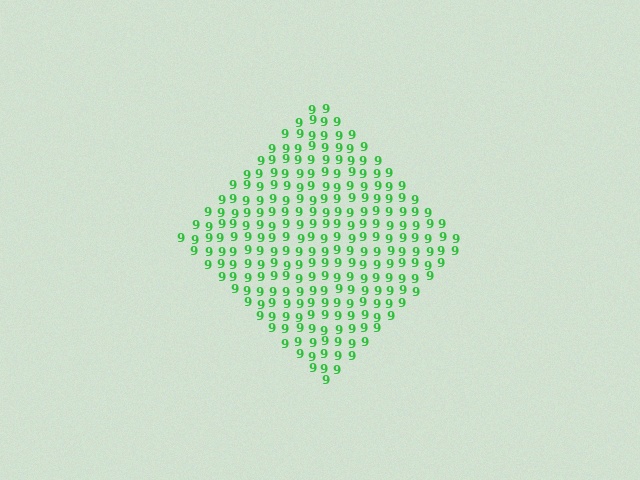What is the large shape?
The large shape is a diamond.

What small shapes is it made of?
It is made of small digit 9's.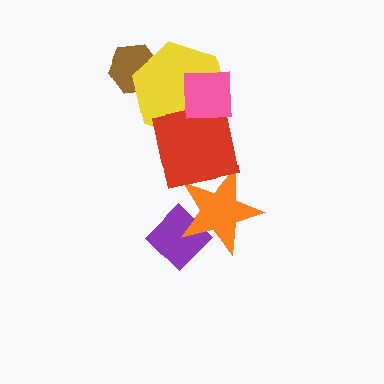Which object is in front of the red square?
The pink square is in front of the red square.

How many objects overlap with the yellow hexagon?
3 objects overlap with the yellow hexagon.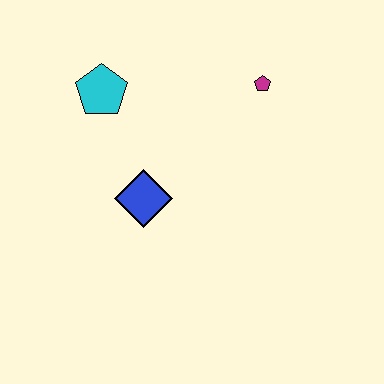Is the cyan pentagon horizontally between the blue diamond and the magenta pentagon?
No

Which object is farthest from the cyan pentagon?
The magenta pentagon is farthest from the cyan pentagon.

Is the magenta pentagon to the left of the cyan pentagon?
No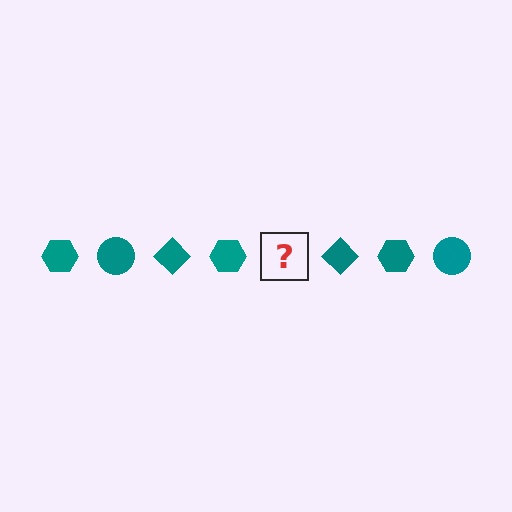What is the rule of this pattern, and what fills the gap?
The rule is that the pattern cycles through hexagon, circle, diamond shapes in teal. The gap should be filled with a teal circle.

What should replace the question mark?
The question mark should be replaced with a teal circle.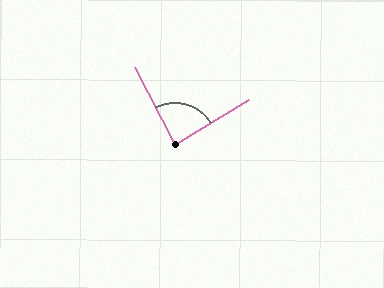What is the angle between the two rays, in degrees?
Approximately 85 degrees.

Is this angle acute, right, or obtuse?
It is approximately a right angle.